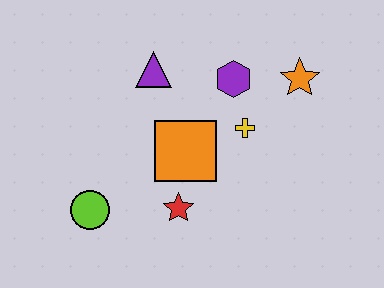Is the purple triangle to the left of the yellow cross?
Yes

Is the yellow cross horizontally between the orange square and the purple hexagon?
No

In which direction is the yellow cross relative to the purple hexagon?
The yellow cross is below the purple hexagon.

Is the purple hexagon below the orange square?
No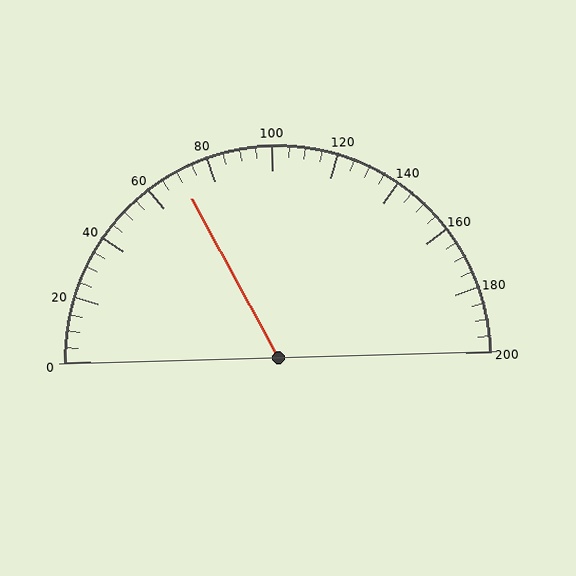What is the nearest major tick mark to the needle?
The nearest major tick mark is 80.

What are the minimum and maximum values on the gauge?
The gauge ranges from 0 to 200.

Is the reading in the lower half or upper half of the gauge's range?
The reading is in the lower half of the range (0 to 200).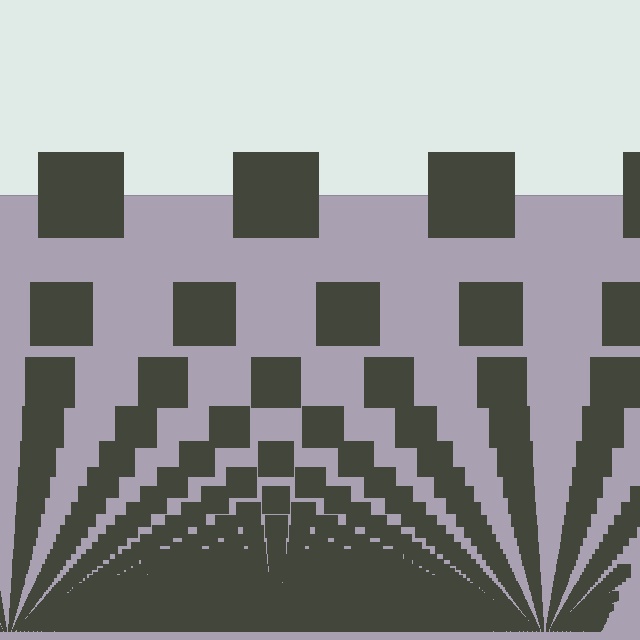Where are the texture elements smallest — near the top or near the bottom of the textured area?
Near the bottom.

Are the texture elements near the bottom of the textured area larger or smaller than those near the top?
Smaller. The gradient is inverted — elements near the bottom are smaller and denser.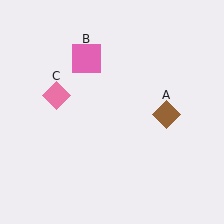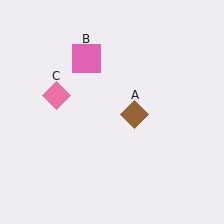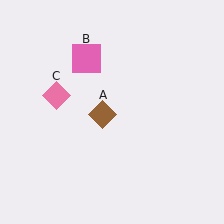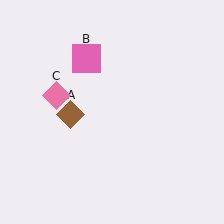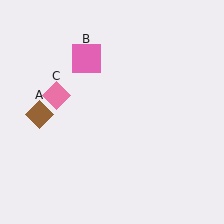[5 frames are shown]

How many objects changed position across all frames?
1 object changed position: brown diamond (object A).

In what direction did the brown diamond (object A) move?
The brown diamond (object A) moved left.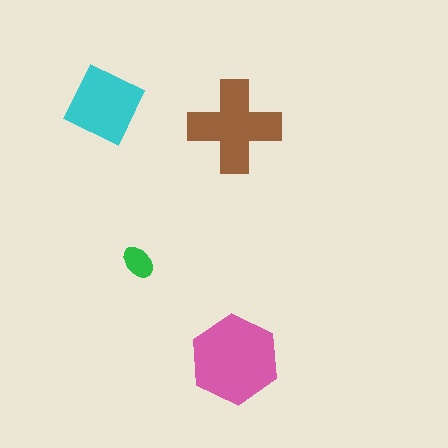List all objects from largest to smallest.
The pink hexagon, the brown cross, the cyan square, the green ellipse.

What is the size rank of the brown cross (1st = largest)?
2nd.